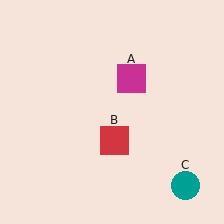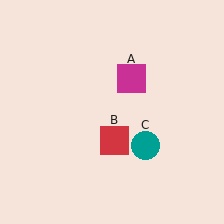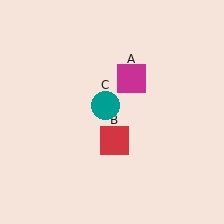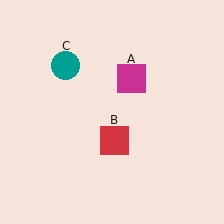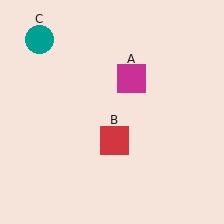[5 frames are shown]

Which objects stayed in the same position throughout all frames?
Magenta square (object A) and red square (object B) remained stationary.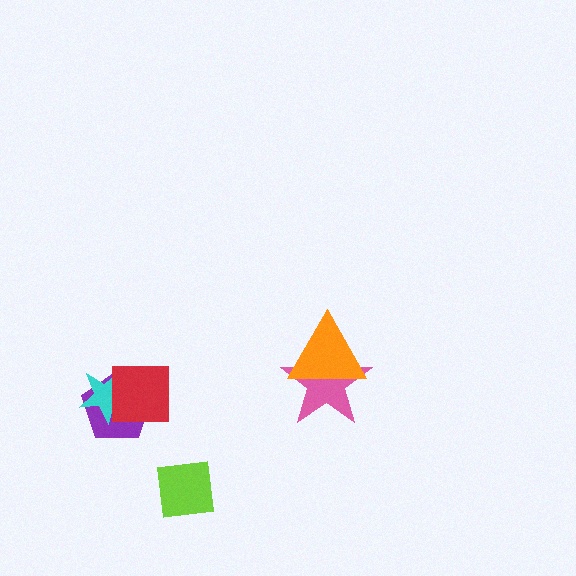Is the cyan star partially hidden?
Yes, it is partially covered by another shape.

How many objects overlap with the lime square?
0 objects overlap with the lime square.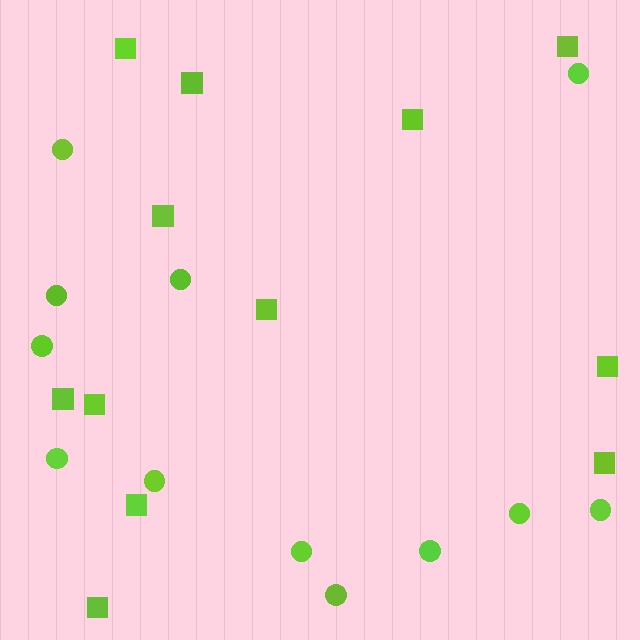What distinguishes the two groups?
There are 2 groups: one group of squares (12) and one group of circles (12).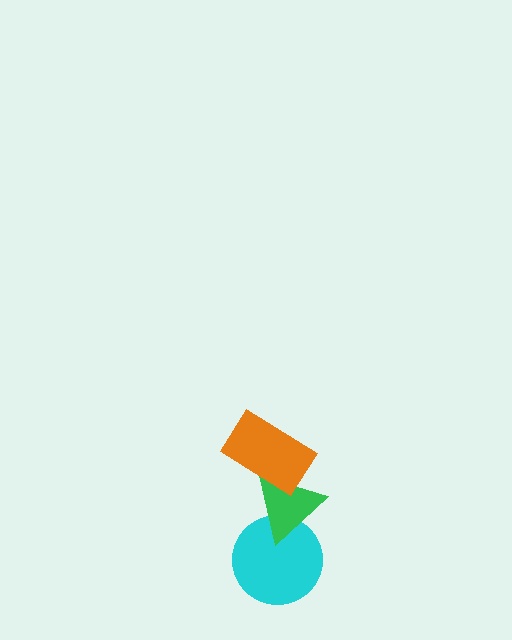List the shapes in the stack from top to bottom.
From top to bottom: the orange rectangle, the green triangle, the cyan circle.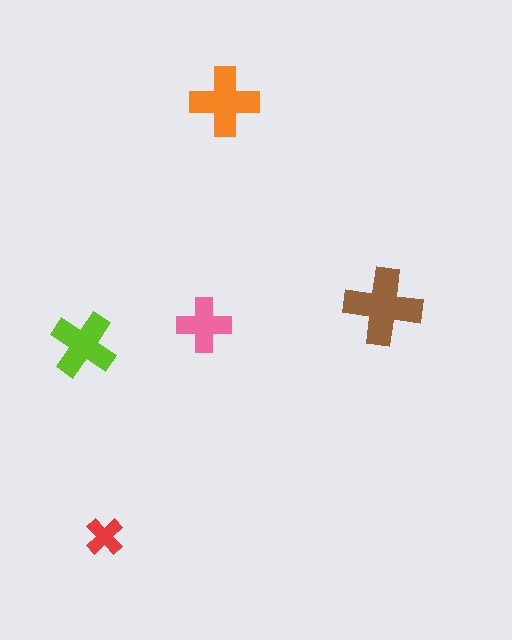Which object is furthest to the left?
The lime cross is leftmost.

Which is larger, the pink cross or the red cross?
The pink one.